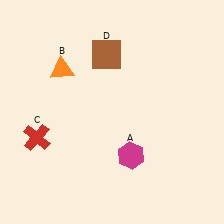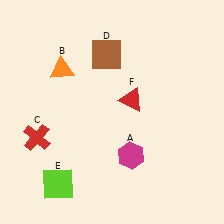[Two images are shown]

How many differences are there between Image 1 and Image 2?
There are 2 differences between the two images.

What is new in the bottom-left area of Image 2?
A lime square (E) was added in the bottom-left area of Image 2.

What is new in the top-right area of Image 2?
A red triangle (F) was added in the top-right area of Image 2.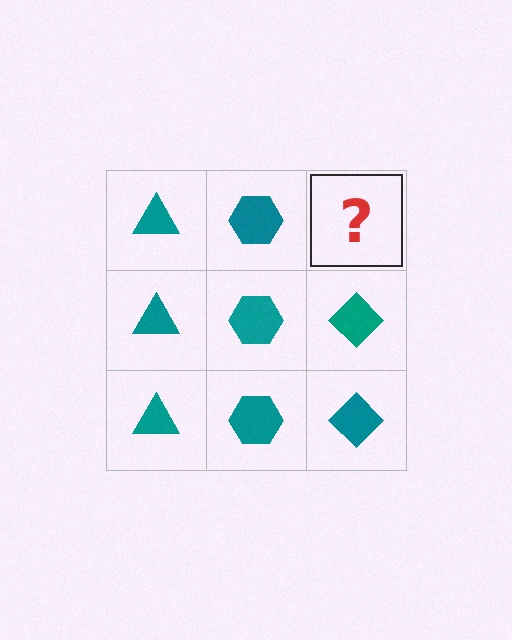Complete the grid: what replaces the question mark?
The question mark should be replaced with a teal diamond.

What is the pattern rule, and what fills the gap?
The rule is that each column has a consistent shape. The gap should be filled with a teal diamond.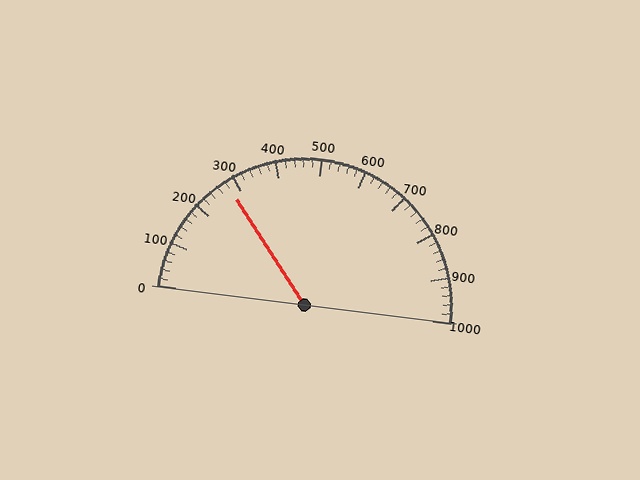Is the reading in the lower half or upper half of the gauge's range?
The reading is in the lower half of the range (0 to 1000).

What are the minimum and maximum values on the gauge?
The gauge ranges from 0 to 1000.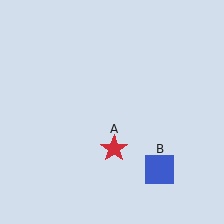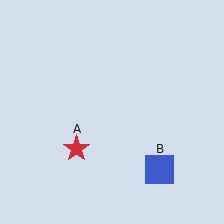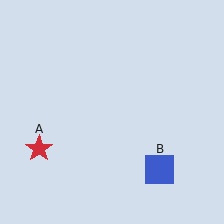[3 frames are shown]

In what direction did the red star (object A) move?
The red star (object A) moved left.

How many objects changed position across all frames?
1 object changed position: red star (object A).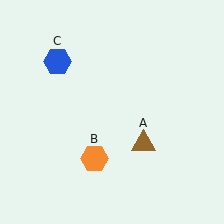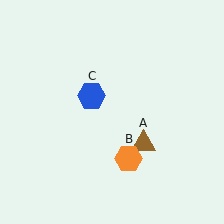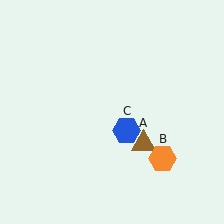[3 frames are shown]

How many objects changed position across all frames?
2 objects changed position: orange hexagon (object B), blue hexagon (object C).